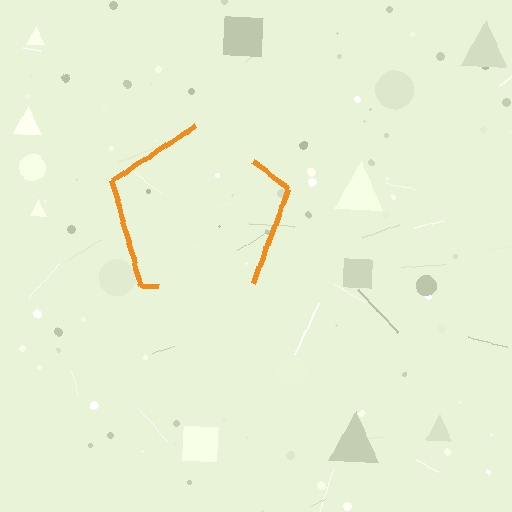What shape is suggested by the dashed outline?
The dashed outline suggests a pentagon.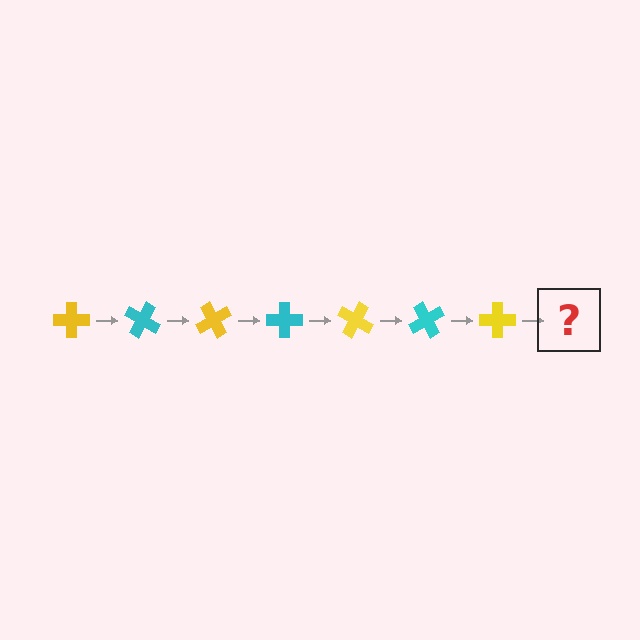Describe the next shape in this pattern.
It should be a cyan cross, rotated 210 degrees from the start.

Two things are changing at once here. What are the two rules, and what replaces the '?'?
The two rules are that it rotates 30 degrees each step and the color cycles through yellow and cyan. The '?' should be a cyan cross, rotated 210 degrees from the start.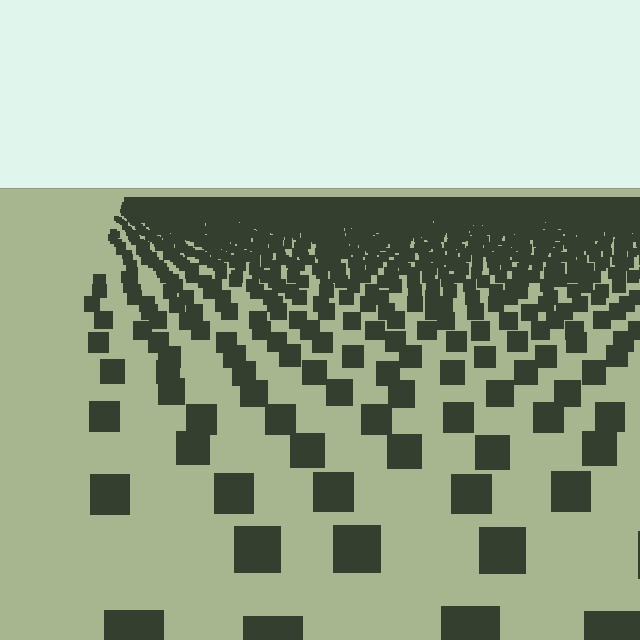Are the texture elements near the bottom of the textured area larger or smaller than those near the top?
Larger. Near the bottom, elements are closer to the viewer and appear at a bigger on-screen size.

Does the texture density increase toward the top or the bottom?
Density increases toward the top.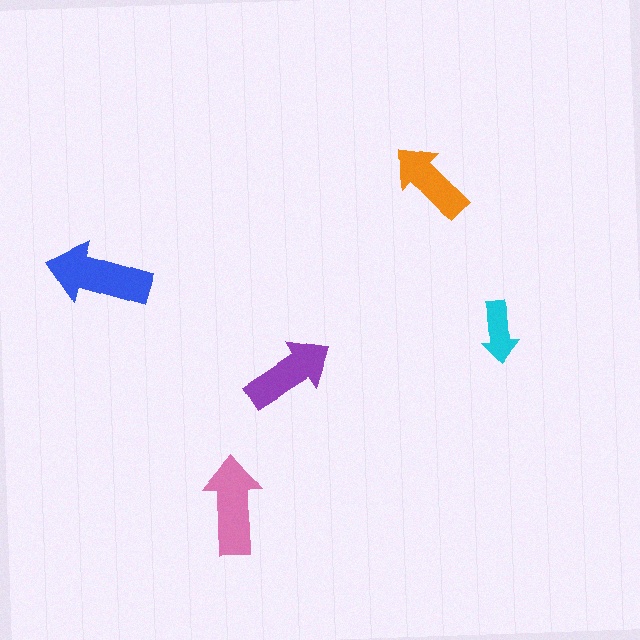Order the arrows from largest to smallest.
the blue one, the pink one, the purple one, the orange one, the cyan one.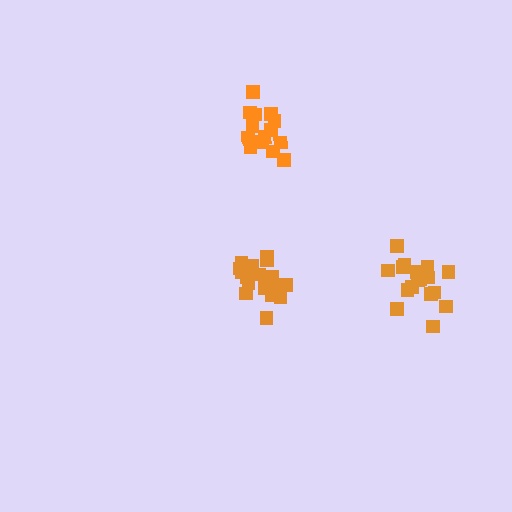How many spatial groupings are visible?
There are 3 spatial groupings.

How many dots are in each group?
Group 1: 15 dots, Group 2: 19 dots, Group 3: 19 dots (53 total).